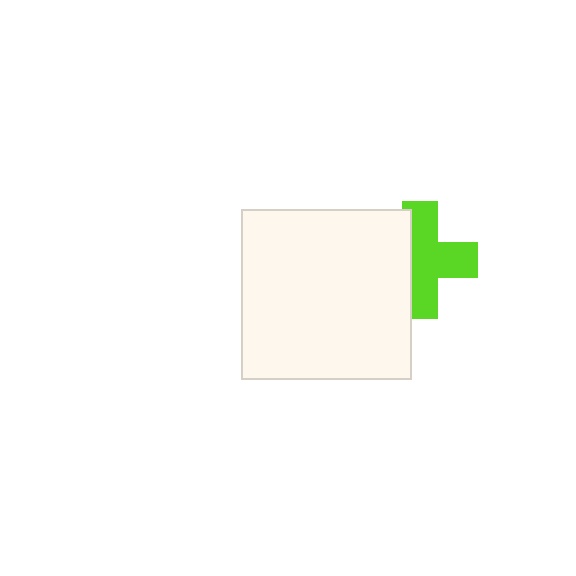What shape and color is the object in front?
The object in front is a white square.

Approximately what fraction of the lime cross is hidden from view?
Roughly 36% of the lime cross is hidden behind the white square.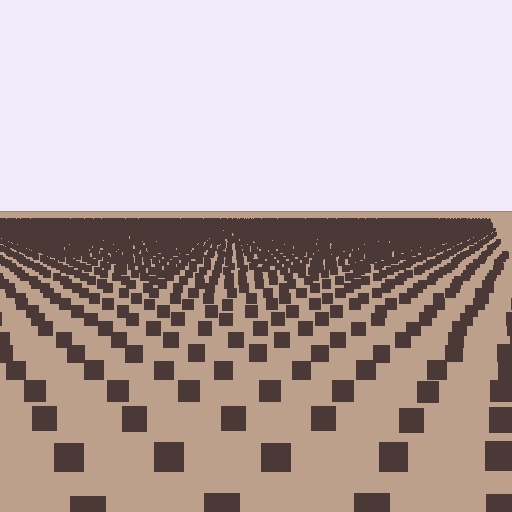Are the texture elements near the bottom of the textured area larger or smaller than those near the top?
Larger. Near the bottom, elements are closer to the viewer and appear at a bigger on-screen size.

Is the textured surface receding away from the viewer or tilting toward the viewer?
The surface is receding away from the viewer. Texture elements get smaller and denser toward the top.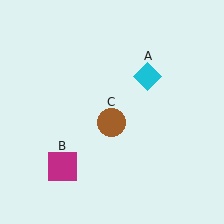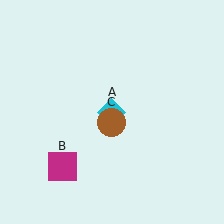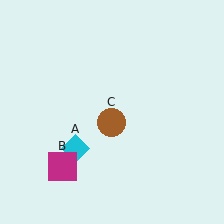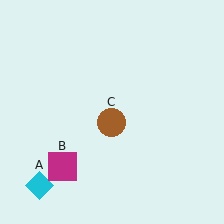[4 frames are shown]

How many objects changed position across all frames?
1 object changed position: cyan diamond (object A).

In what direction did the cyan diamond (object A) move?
The cyan diamond (object A) moved down and to the left.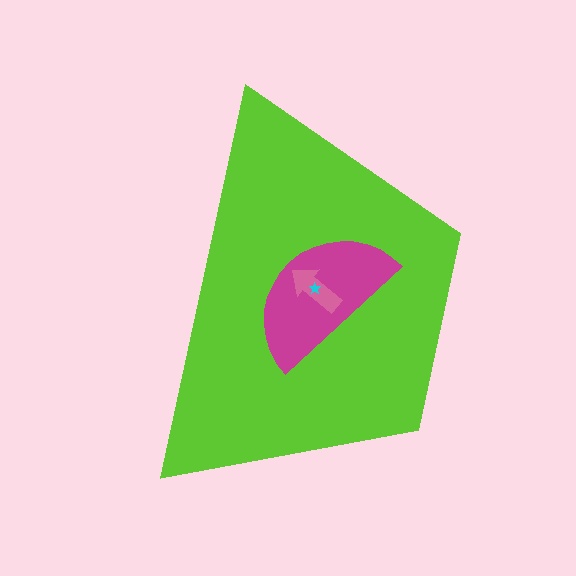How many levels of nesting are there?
4.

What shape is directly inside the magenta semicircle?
The pink arrow.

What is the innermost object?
The cyan star.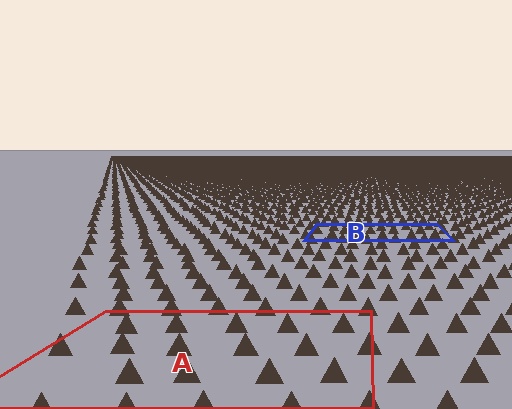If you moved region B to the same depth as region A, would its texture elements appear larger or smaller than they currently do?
They would appear larger. At a closer depth, the same texture elements are projected at a bigger on-screen size.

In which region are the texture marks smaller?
The texture marks are smaller in region B, because it is farther away.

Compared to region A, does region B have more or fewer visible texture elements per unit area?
Region B has more texture elements per unit area — they are packed more densely because it is farther away.